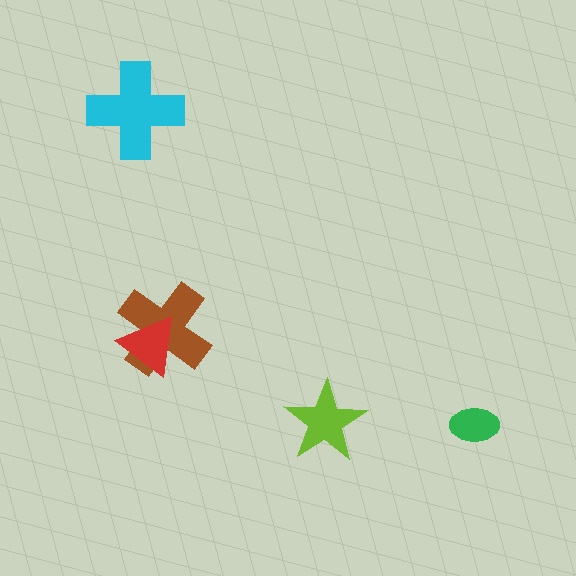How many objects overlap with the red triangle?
1 object overlaps with the red triangle.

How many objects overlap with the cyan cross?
0 objects overlap with the cyan cross.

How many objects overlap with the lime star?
0 objects overlap with the lime star.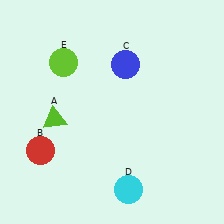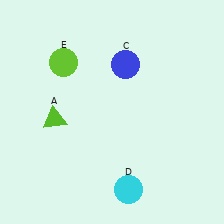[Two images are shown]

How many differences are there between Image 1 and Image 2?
There is 1 difference between the two images.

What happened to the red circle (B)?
The red circle (B) was removed in Image 2. It was in the bottom-left area of Image 1.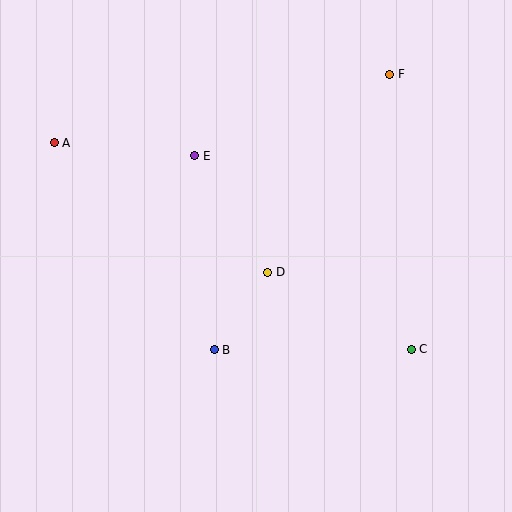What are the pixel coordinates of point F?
Point F is at (390, 74).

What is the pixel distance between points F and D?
The distance between F and D is 232 pixels.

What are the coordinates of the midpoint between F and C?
The midpoint between F and C is at (400, 212).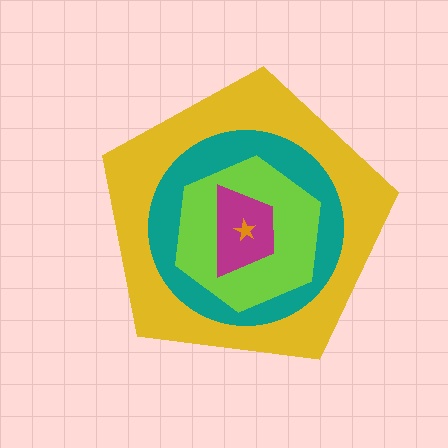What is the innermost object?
The orange star.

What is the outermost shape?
The yellow pentagon.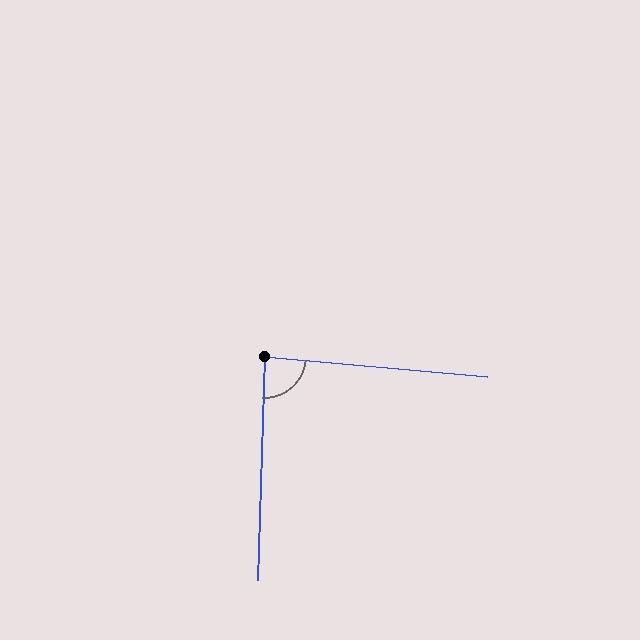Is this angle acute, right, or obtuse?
It is approximately a right angle.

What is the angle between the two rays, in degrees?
Approximately 87 degrees.